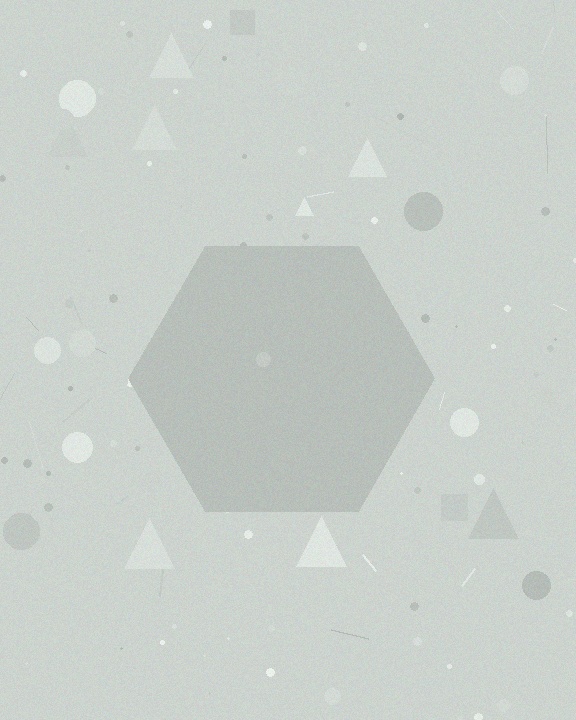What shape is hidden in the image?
A hexagon is hidden in the image.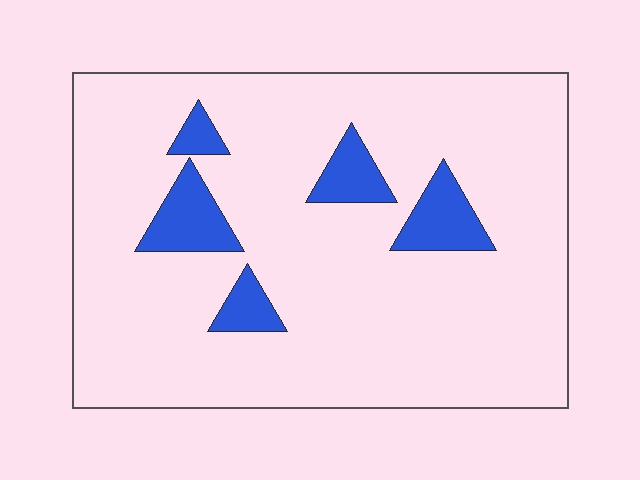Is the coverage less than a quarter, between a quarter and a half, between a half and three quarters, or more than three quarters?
Less than a quarter.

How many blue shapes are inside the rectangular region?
5.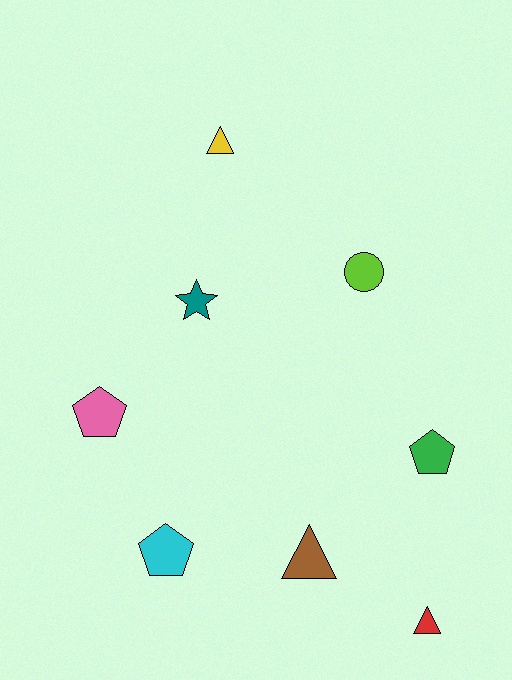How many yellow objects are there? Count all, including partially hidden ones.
There is 1 yellow object.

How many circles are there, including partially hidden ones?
There is 1 circle.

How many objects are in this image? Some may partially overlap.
There are 8 objects.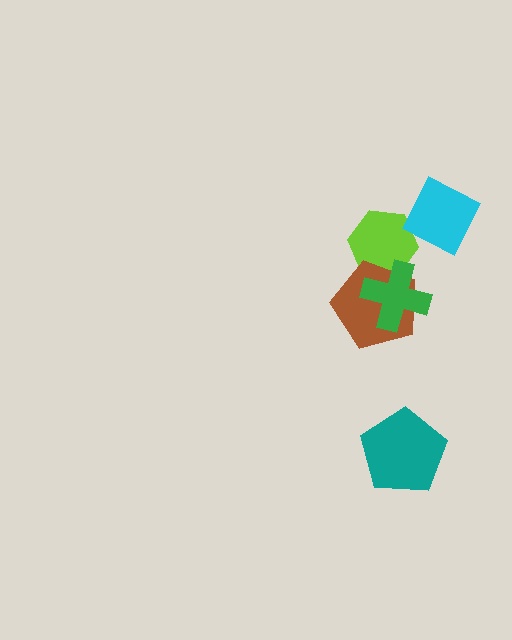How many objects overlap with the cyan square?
0 objects overlap with the cyan square.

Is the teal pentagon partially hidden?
No, no other shape covers it.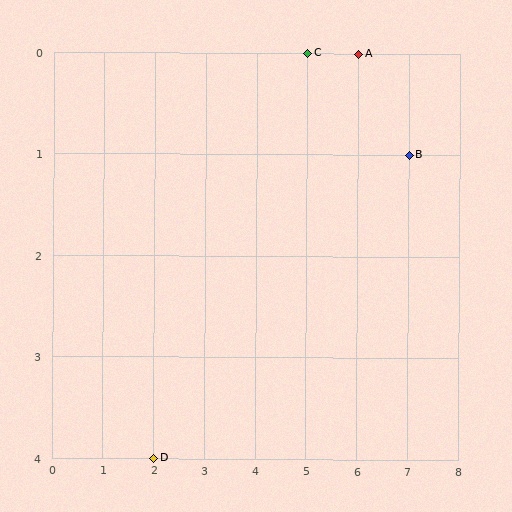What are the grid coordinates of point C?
Point C is at grid coordinates (5, 0).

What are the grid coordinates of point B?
Point B is at grid coordinates (7, 1).